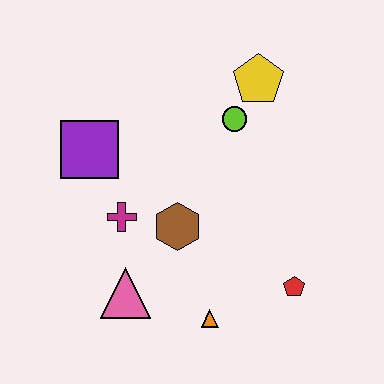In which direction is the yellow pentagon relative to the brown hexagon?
The yellow pentagon is above the brown hexagon.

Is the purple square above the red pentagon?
Yes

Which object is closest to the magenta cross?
The brown hexagon is closest to the magenta cross.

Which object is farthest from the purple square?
The red pentagon is farthest from the purple square.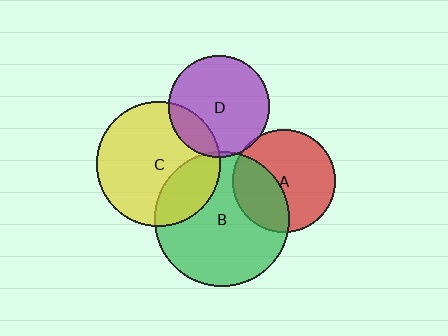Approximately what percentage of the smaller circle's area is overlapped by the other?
Approximately 5%.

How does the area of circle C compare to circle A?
Approximately 1.5 times.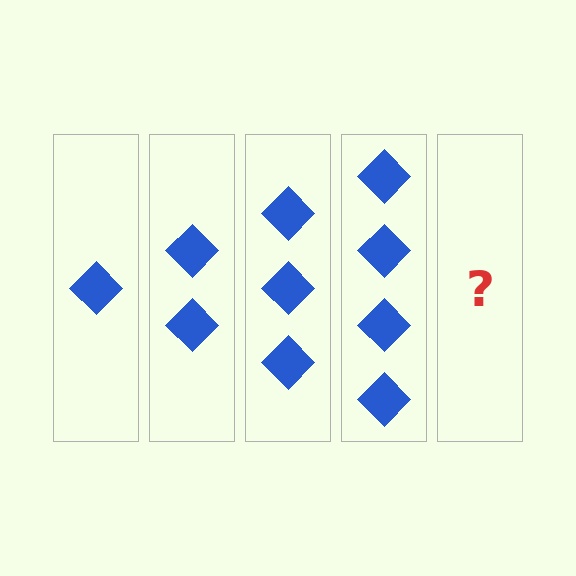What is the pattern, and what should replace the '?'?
The pattern is that each step adds one more diamond. The '?' should be 5 diamonds.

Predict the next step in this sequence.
The next step is 5 diamonds.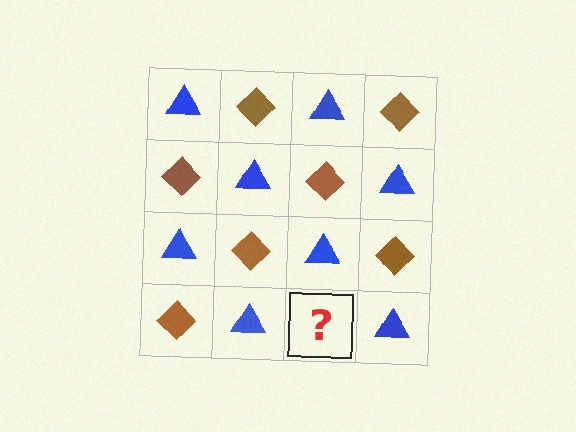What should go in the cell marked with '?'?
The missing cell should contain a brown diamond.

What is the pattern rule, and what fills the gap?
The rule is that it alternates blue triangle and brown diamond in a checkerboard pattern. The gap should be filled with a brown diamond.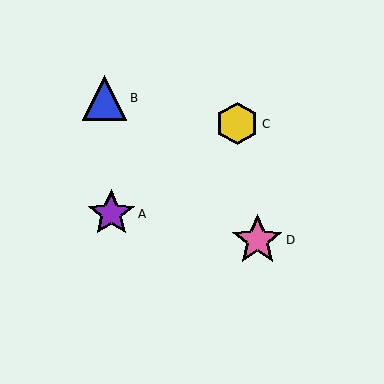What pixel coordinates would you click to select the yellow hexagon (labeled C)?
Click at (237, 124) to select the yellow hexagon C.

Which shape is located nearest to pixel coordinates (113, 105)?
The blue triangle (labeled B) at (105, 98) is nearest to that location.